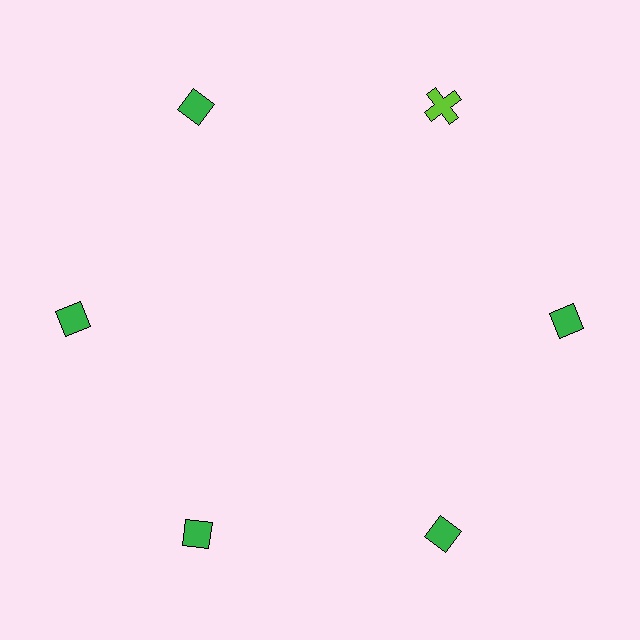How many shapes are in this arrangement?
There are 6 shapes arranged in a ring pattern.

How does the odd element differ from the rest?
It differs in both color (lime instead of green) and shape (cross instead of diamond).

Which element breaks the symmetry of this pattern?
The lime cross at roughly the 1 o'clock position breaks the symmetry. All other shapes are green diamonds.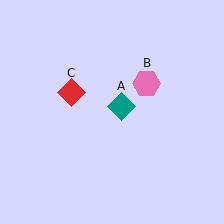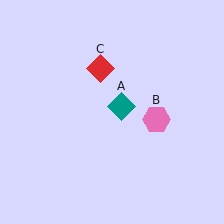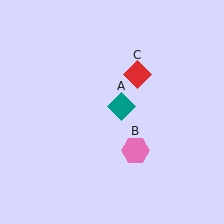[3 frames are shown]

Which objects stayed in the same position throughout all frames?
Teal diamond (object A) remained stationary.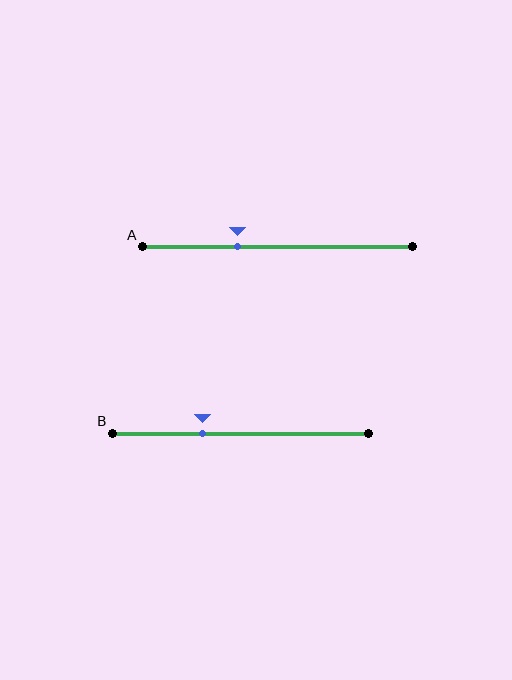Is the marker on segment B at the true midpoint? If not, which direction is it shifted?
No, the marker on segment B is shifted to the left by about 15% of the segment length.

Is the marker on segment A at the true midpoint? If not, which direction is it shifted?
No, the marker on segment A is shifted to the left by about 15% of the segment length.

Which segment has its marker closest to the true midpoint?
Segment A has its marker closest to the true midpoint.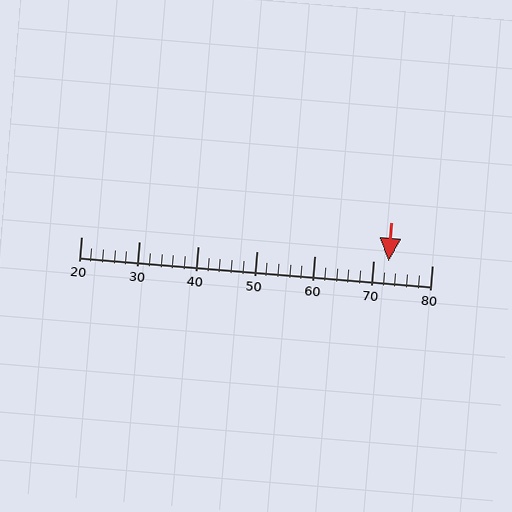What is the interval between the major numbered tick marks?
The major tick marks are spaced 10 units apart.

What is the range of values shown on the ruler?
The ruler shows values from 20 to 80.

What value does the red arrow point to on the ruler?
The red arrow points to approximately 72.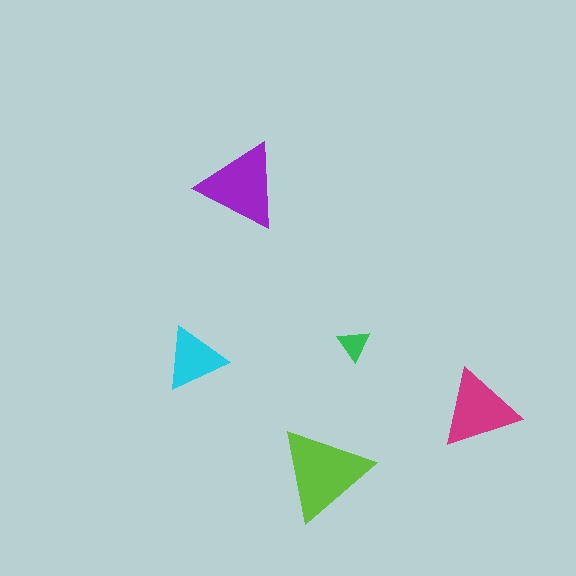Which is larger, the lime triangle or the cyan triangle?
The lime one.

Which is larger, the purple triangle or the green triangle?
The purple one.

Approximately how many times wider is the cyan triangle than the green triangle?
About 2 times wider.